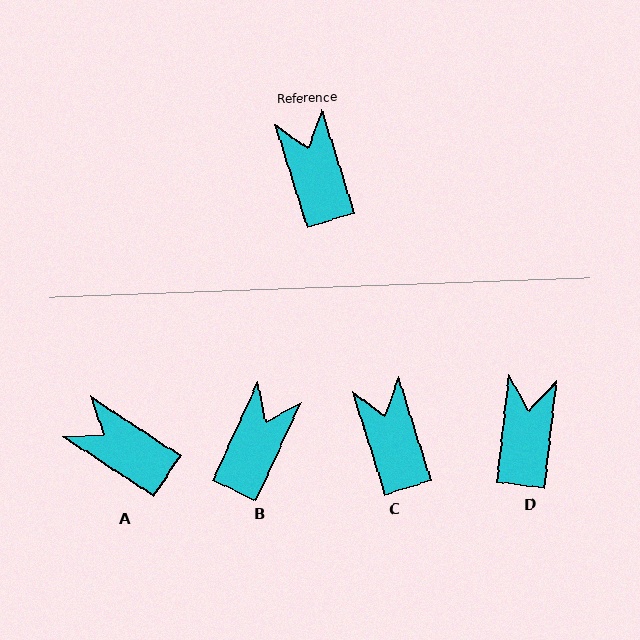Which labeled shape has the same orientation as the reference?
C.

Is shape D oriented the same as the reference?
No, it is off by about 24 degrees.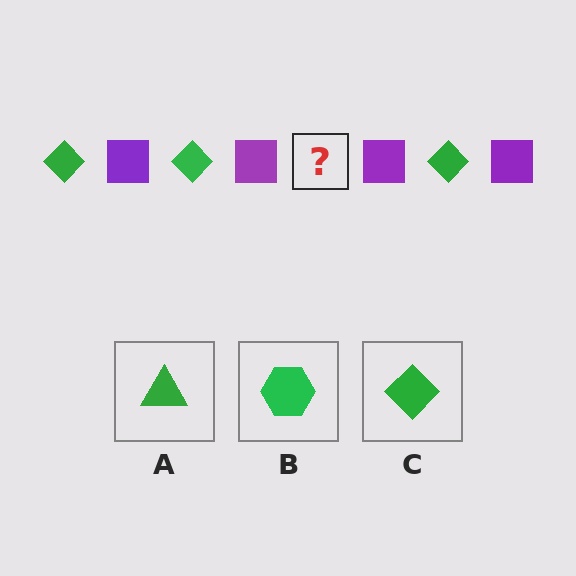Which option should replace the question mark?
Option C.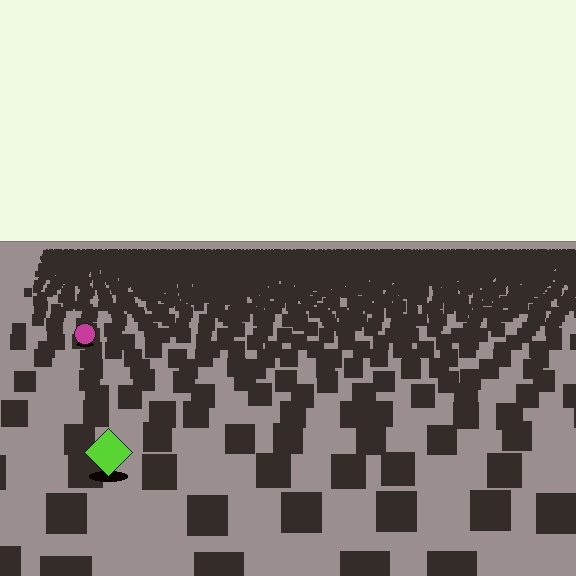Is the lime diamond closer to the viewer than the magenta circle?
Yes. The lime diamond is closer — you can tell from the texture gradient: the ground texture is coarser near it.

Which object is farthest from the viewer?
The magenta circle is farthest from the viewer. It appears smaller and the ground texture around it is denser.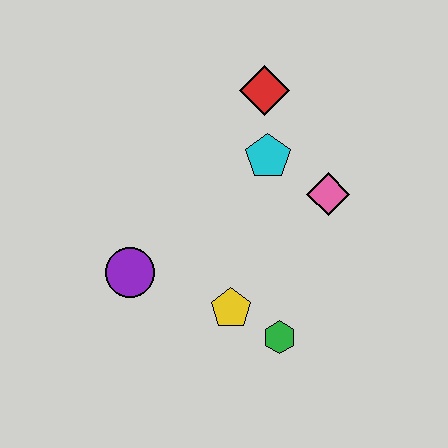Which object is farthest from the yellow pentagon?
The red diamond is farthest from the yellow pentagon.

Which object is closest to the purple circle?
The yellow pentagon is closest to the purple circle.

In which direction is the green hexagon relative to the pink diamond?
The green hexagon is below the pink diamond.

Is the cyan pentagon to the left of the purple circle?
No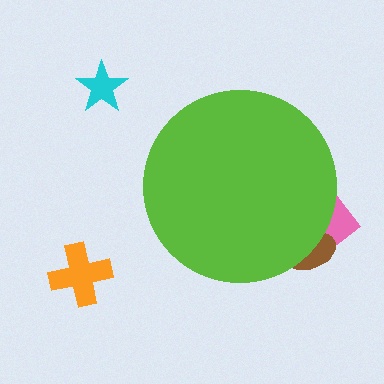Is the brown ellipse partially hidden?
Yes, the brown ellipse is partially hidden behind the lime circle.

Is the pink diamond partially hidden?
Yes, the pink diamond is partially hidden behind the lime circle.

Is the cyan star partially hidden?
No, the cyan star is fully visible.